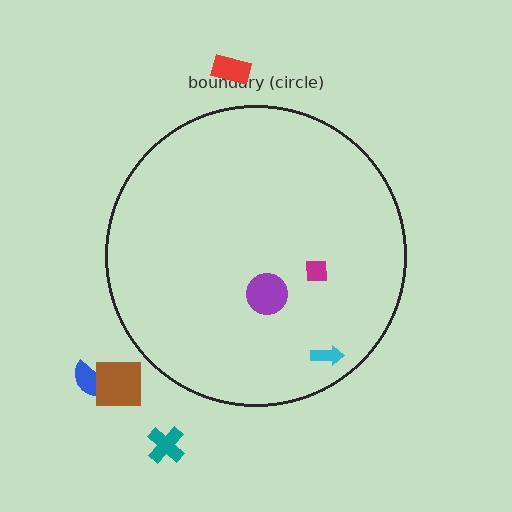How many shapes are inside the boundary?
3 inside, 4 outside.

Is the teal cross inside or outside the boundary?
Outside.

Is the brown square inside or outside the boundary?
Outside.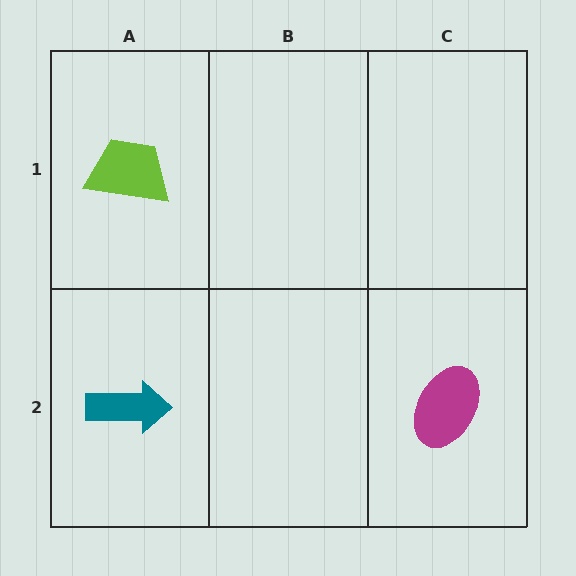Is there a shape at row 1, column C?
No, that cell is empty.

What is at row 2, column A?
A teal arrow.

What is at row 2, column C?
A magenta ellipse.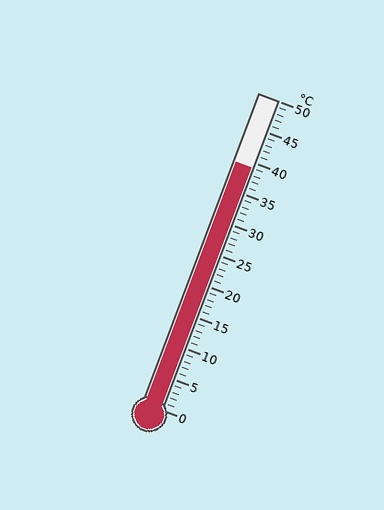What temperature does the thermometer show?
The thermometer shows approximately 39°C.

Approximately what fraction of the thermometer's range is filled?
The thermometer is filled to approximately 80% of its range.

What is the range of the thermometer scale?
The thermometer scale ranges from 0°C to 50°C.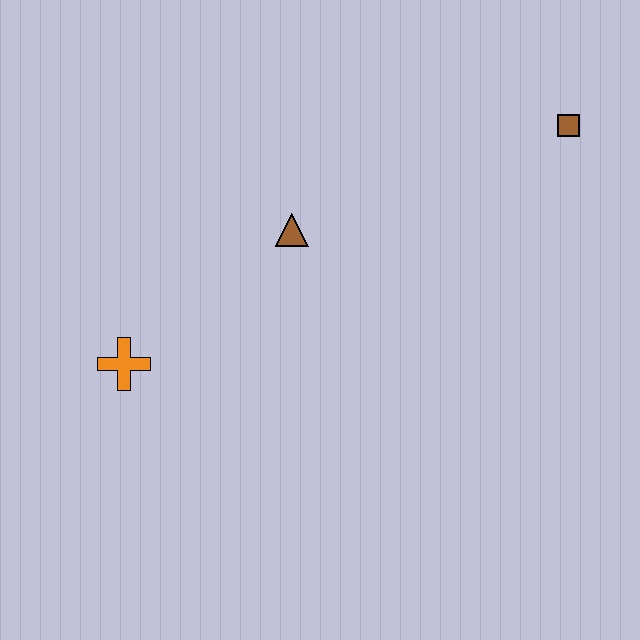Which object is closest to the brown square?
The brown triangle is closest to the brown square.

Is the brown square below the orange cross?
No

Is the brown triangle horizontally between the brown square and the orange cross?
Yes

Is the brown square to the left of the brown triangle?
No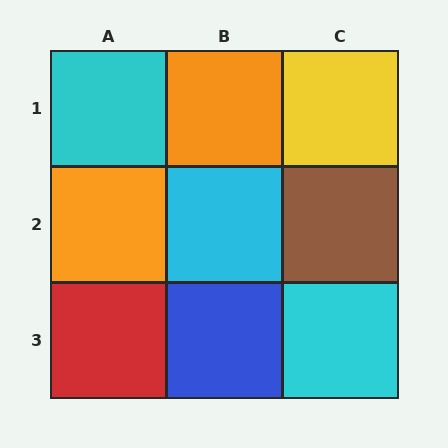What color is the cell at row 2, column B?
Cyan.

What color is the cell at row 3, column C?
Cyan.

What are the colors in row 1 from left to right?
Cyan, orange, yellow.